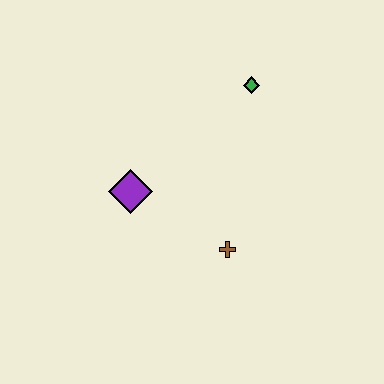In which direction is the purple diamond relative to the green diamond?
The purple diamond is to the left of the green diamond.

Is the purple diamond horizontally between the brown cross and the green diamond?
No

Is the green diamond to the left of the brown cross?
No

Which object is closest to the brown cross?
The purple diamond is closest to the brown cross.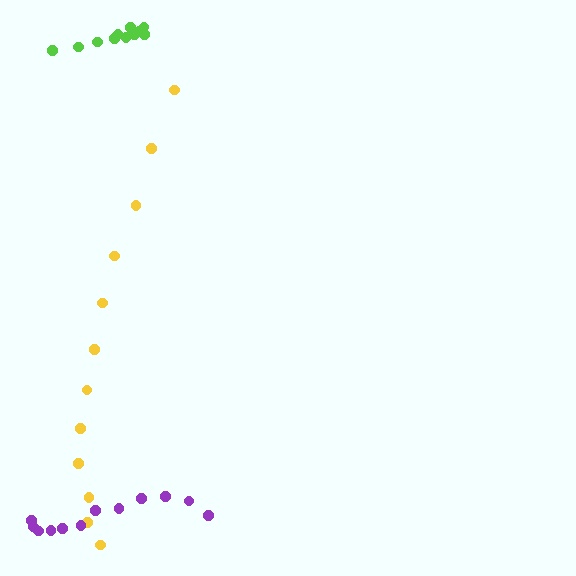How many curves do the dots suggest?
There are 3 distinct paths.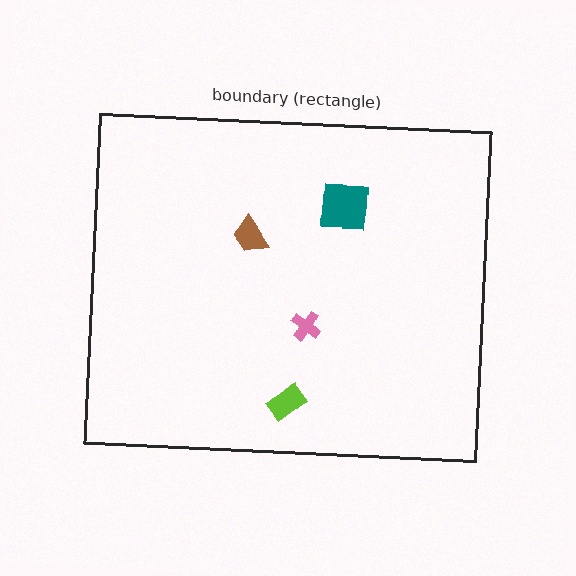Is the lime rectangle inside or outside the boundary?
Inside.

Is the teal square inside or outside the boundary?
Inside.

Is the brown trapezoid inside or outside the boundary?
Inside.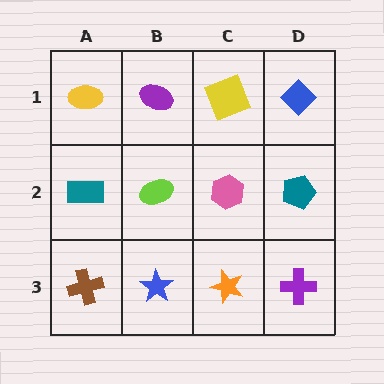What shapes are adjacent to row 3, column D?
A teal pentagon (row 2, column D), an orange star (row 3, column C).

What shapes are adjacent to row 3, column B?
A lime ellipse (row 2, column B), a brown cross (row 3, column A), an orange star (row 3, column C).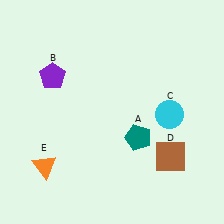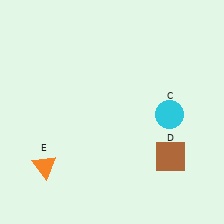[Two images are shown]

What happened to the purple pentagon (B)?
The purple pentagon (B) was removed in Image 2. It was in the top-left area of Image 1.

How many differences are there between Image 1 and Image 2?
There are 2 differences between the two images.